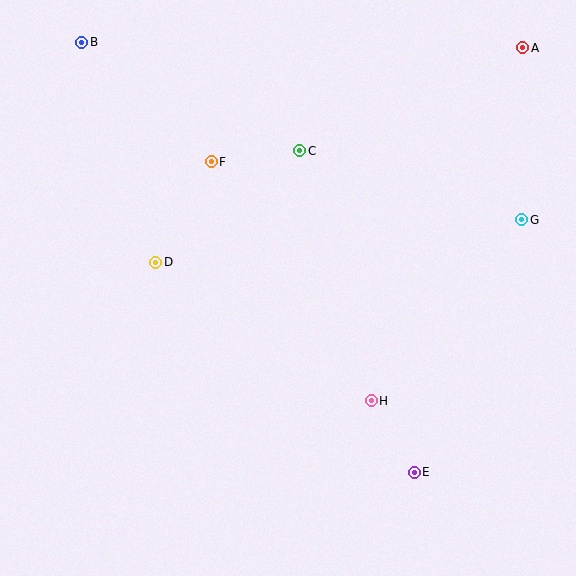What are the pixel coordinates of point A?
Point A is at (523, 48).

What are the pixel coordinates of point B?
Point B is at (82, 42).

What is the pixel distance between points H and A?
The distance between H and A is 384 pixels.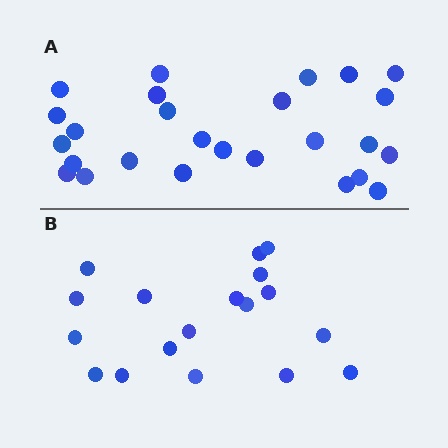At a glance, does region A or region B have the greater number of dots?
Region A (the top region) has more dots.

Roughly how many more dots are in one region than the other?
Region A has roughly 8 or so more dots than region B.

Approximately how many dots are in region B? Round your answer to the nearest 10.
About 20 dots. (The exact count is 18, which rounds to 20.)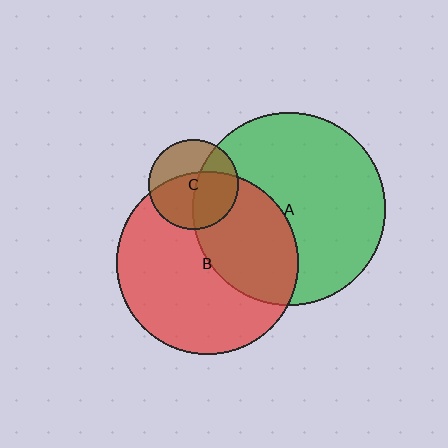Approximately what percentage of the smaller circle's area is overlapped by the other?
Approximately 40%.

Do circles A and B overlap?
Yes.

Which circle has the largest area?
Circle A (green).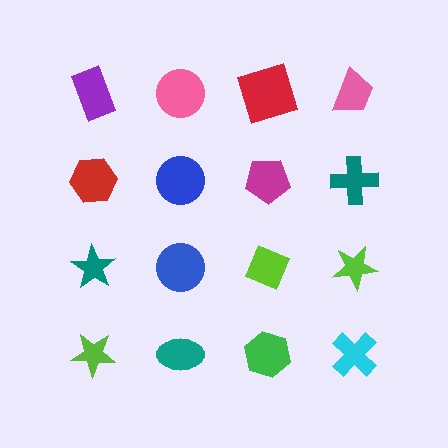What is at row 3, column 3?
A lime diamond.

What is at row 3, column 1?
A teal star.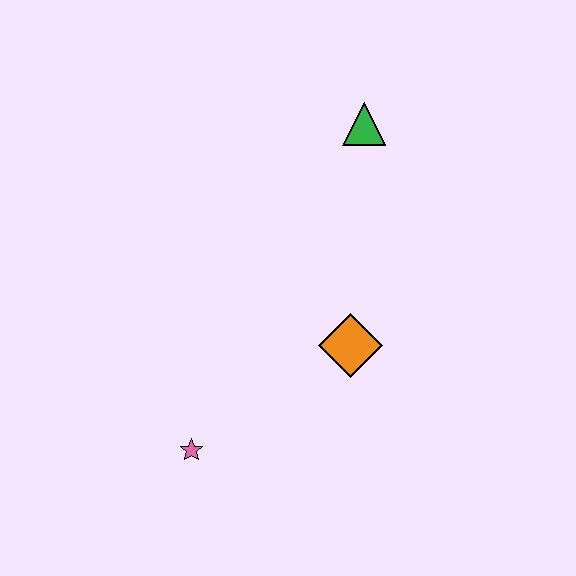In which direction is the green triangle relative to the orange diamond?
The green triangle is above the orange diamond.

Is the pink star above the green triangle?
No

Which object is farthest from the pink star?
The green triangle is farthest from the pink star.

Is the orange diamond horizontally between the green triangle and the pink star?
Yes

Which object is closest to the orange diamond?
The pink star is closest to the orange diamond.